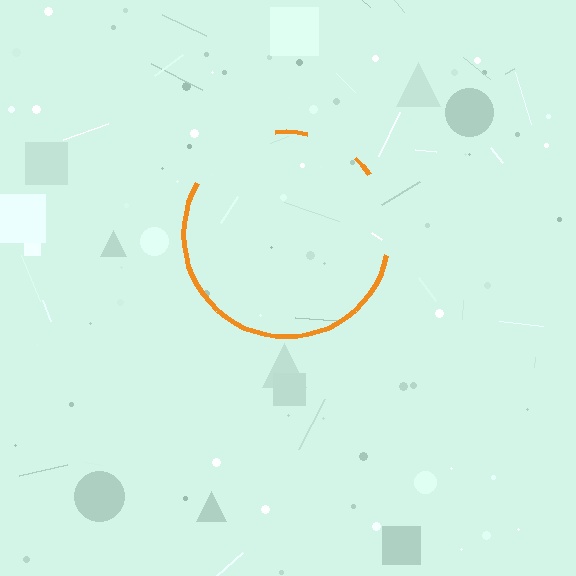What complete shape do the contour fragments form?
The contour fragments form a circle.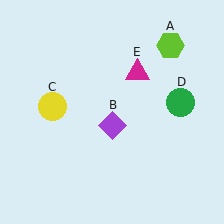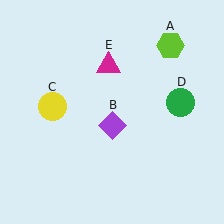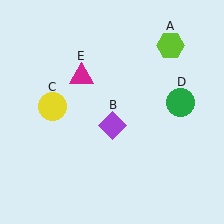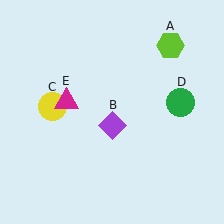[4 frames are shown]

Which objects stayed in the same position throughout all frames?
Lime hexagon (object A) and purple diamond (object B) and yellow circle (object C) and green circle (object D) remained stationary.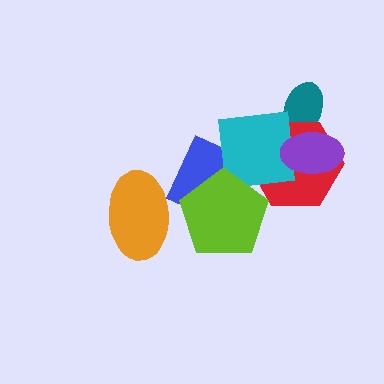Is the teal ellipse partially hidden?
Yes, it is partially covered by another shape.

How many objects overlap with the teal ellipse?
3 objects overlap with the teal ellipse.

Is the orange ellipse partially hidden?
No, no other shape covers it.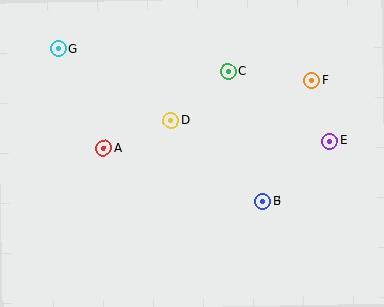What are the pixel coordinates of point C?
Point C is at (228, 72).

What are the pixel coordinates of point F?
Point F is at (311, 80).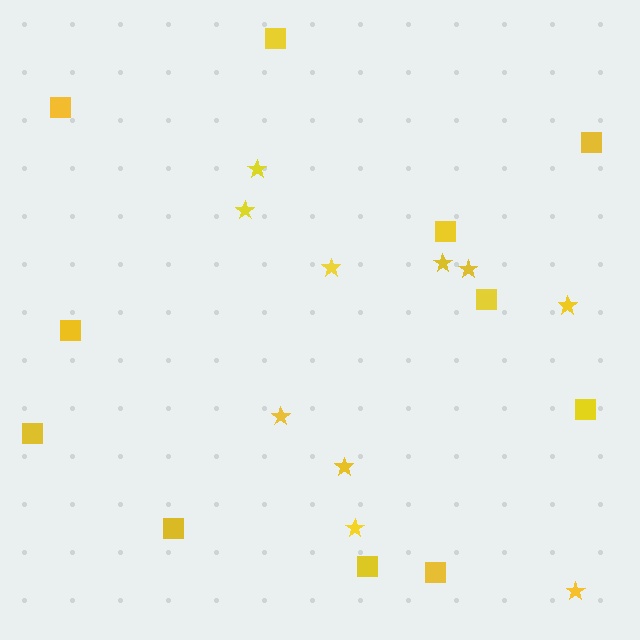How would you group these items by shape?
There are 2 groups: one group of squares (11) and one group of stars (10).